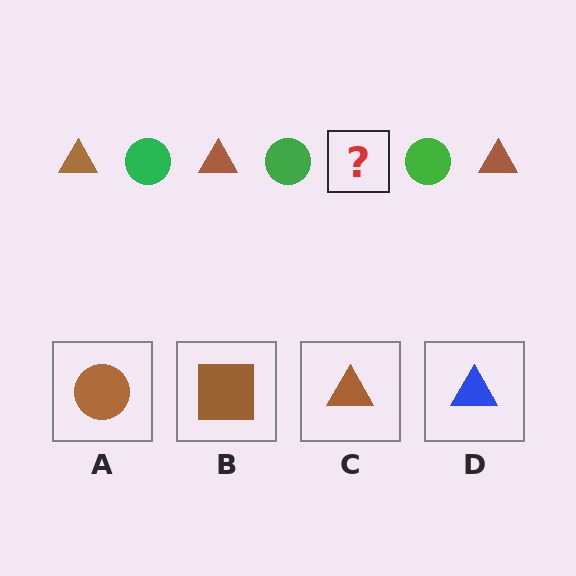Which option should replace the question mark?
Option C.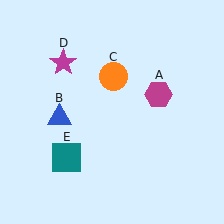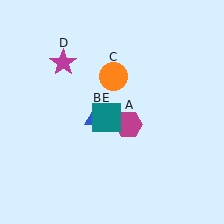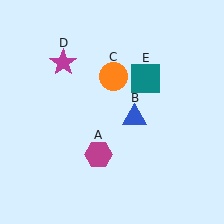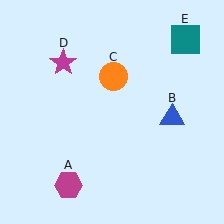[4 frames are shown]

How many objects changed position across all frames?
3 objects changed position: magenta hexagon (object A), blue triangle (object B), teal square (object E).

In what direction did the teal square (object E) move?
The teal square (object E) moved up and to the right.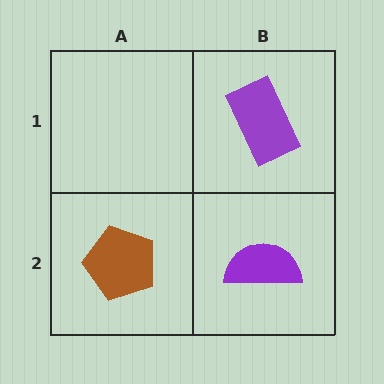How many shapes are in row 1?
1 shape.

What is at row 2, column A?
A brown pentagon.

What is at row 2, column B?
A purple semicircle.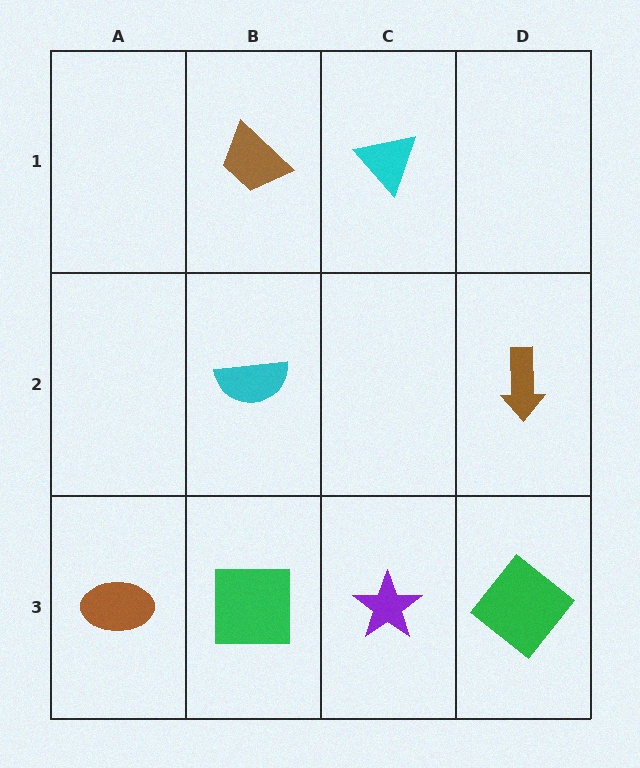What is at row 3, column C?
A purple star.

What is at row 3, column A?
A brown ellipse.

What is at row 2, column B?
A cyan semicircle.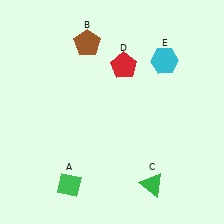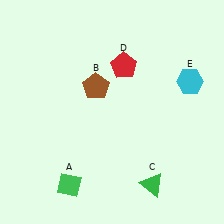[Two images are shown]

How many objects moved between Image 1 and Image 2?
2 objects moved between the two images.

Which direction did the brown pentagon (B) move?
The brown pentagon (B) moved down.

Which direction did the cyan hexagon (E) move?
The cyan hexagon (E) moved right.